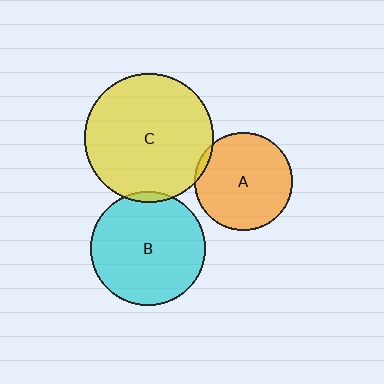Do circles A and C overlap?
Yes.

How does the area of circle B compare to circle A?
Approximately 1.4 times.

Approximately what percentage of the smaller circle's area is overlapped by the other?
Approximately 5%.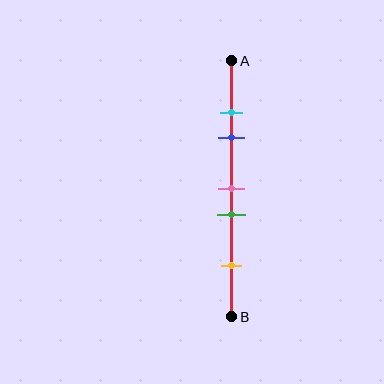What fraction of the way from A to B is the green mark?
The green mark is approximately 60% (0.6) of the way from A to B.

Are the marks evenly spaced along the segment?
No, the marks are not evenly spaced.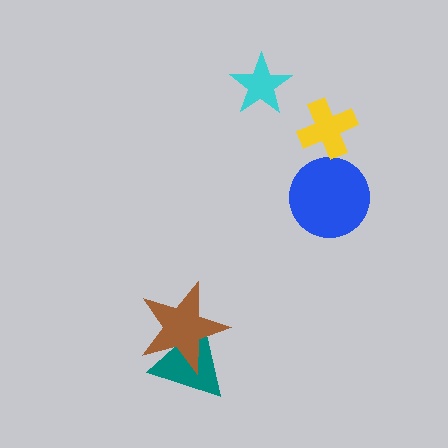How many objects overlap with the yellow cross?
0 objects overlap with the yellow cross.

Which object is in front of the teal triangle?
The brown star is in front of the teal triangle.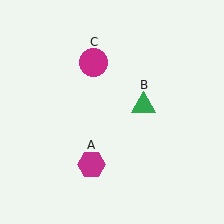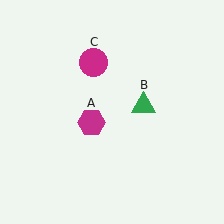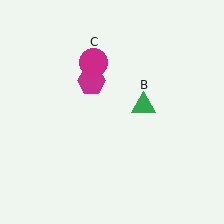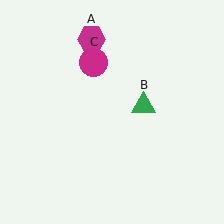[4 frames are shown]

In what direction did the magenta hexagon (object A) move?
The magenta hexagon (object A) moved up.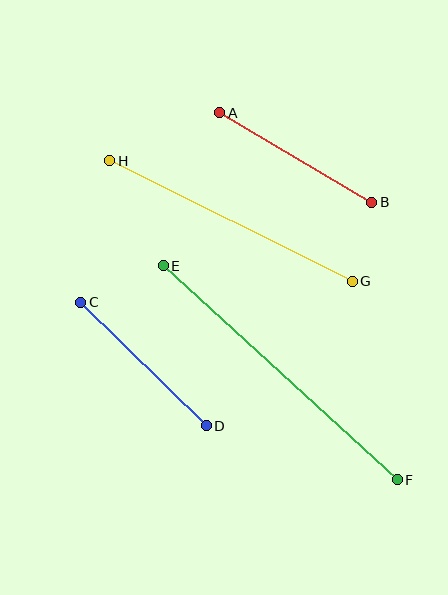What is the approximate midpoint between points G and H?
The midpoint is at approximately (231, 221) pixels.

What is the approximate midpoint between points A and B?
The midpoint is at approximately (296, 157) pixels.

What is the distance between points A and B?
The distance is approximately 176 pixels.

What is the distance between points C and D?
The distance is approximately 176 pixels.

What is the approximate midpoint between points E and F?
The midpoint is at approximately (280, 373) pixels.